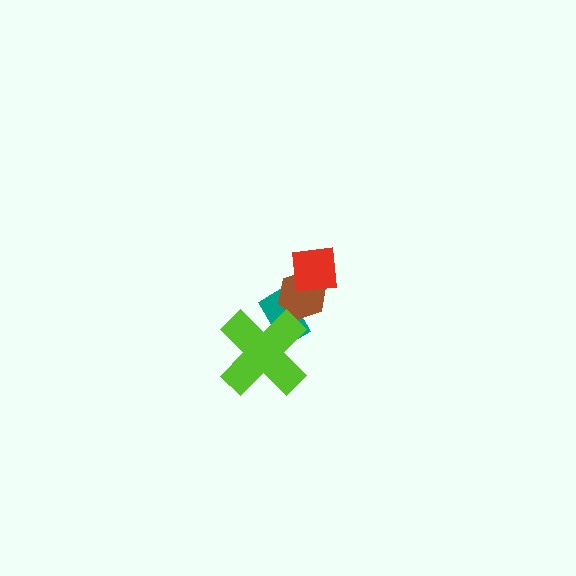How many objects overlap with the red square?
1 object overlaps with the red square.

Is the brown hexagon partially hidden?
Yes, it is partially covered by another shape.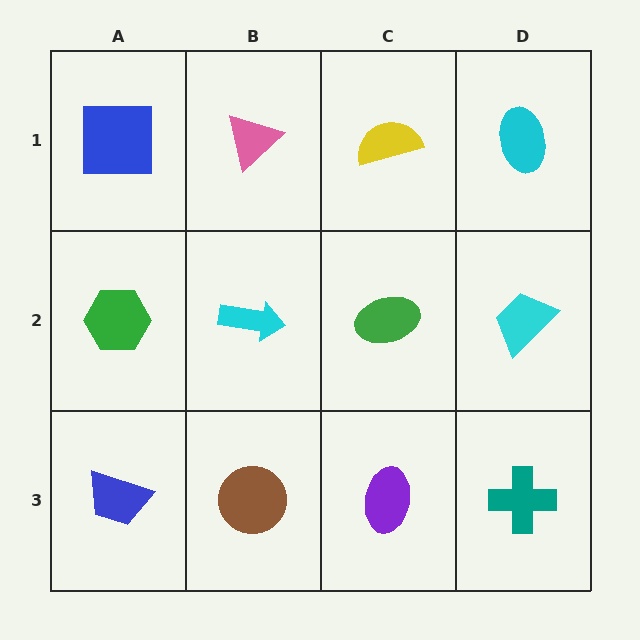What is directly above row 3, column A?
A green hexagon.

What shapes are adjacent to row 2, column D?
A cyan ellipse (row 1, column D), a teal cross (row 3, column D), a green ellipse (row 2, column C).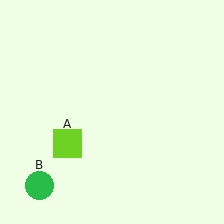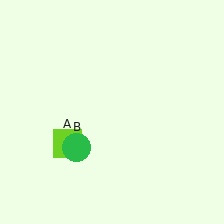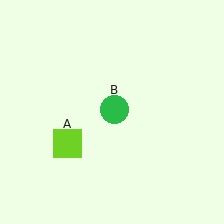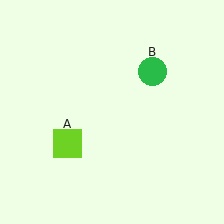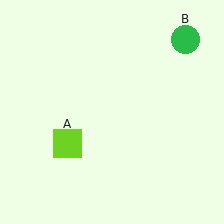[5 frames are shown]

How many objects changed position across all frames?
1 object changed position: green circle (object B).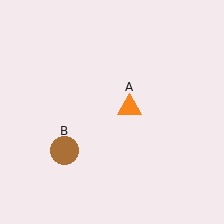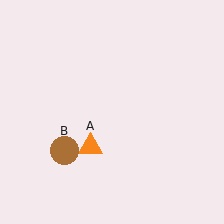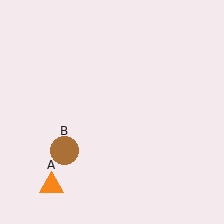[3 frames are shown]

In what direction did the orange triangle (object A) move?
The orange triangle (object A) moved down and to the left.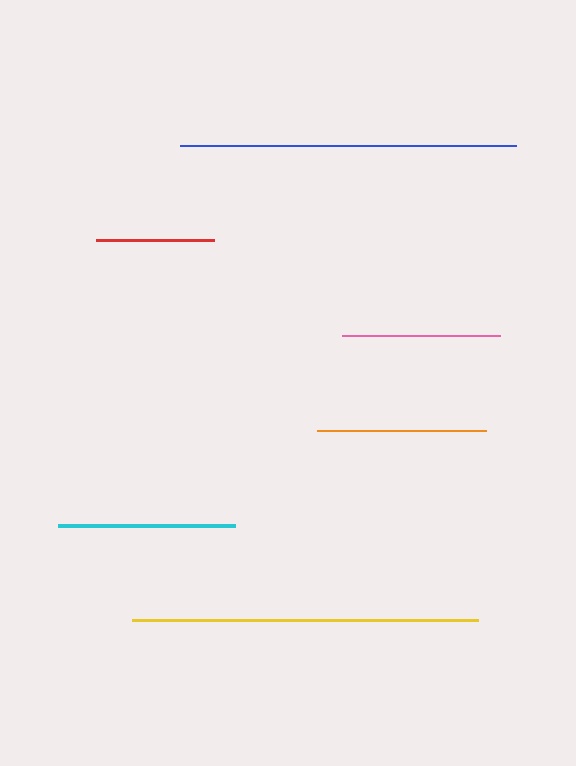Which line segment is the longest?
The yellow line is the longest at approximately 346 pixels.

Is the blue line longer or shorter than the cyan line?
The blue line is longer than the cyan line.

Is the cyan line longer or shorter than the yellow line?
The yellow line is longer than the cyan line.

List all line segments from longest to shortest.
From longest to shortest: yellow, blue, cyan, orange, pink, red.